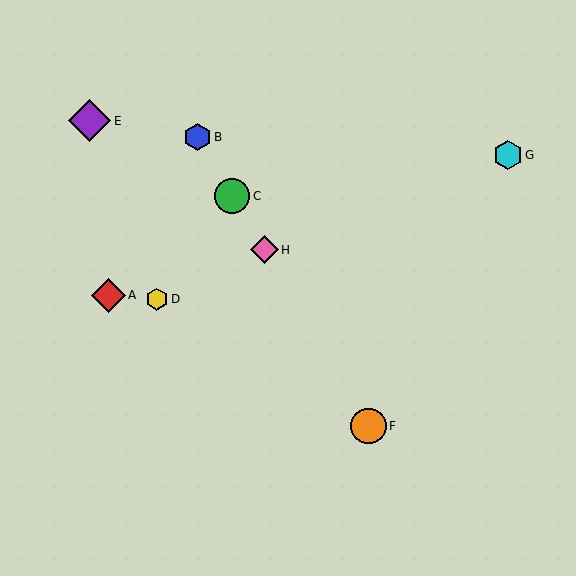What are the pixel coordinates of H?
Object H is at (264, 250).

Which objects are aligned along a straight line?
Objects B, C, F, H are aligned along a straight line.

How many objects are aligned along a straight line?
4 objects (B, C, F, H) are aligned along a straight line.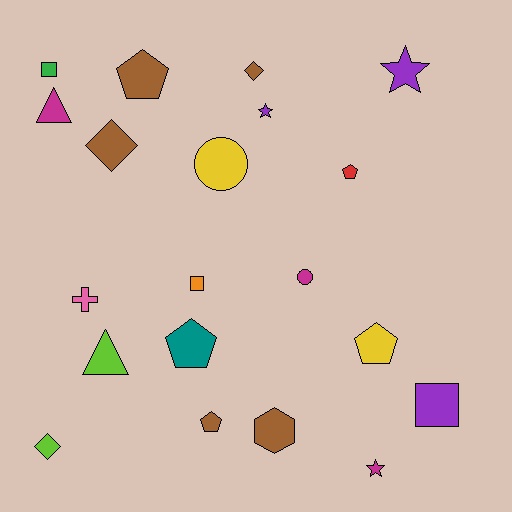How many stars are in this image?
There are 3 stars.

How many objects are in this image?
There are 20 objects.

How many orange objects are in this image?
There is 1 orange object.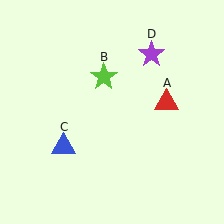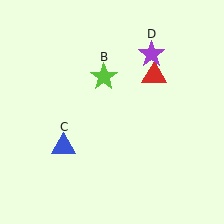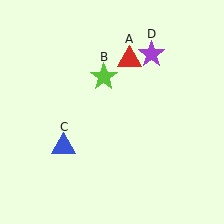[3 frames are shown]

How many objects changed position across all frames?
1 object changed position: red triangle (object A).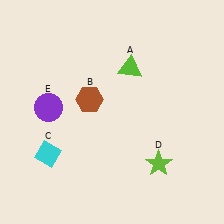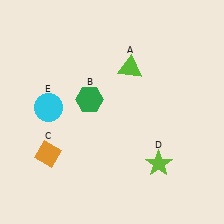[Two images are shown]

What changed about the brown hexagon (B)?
In Image 1, B is brown. In Image 2, it changed to green.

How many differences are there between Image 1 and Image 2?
There are 3 differences between the two images.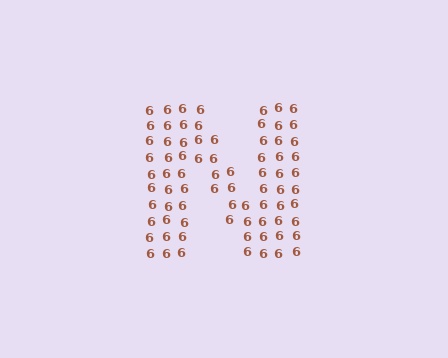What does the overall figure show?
The overall figure shows the letter N.